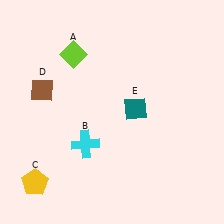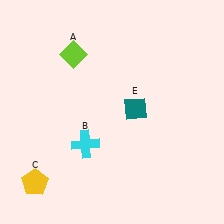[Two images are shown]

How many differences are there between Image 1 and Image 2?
There is 1 difference between the two images.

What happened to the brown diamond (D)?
The brown diamond (D) was removed in Image 2. It was in the top-left area of Image 1.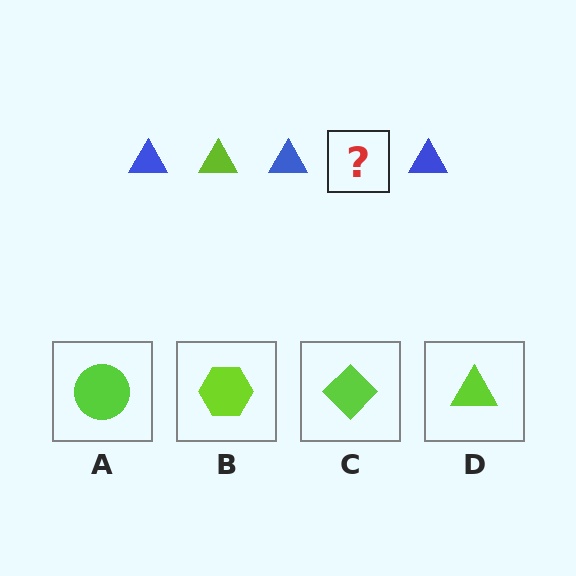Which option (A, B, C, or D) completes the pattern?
D.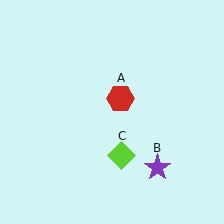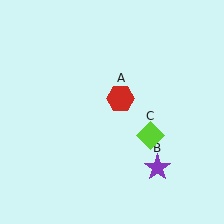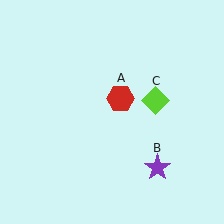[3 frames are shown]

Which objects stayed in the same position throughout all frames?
Red hexagon (object A) and purple star (object B) remained stationary.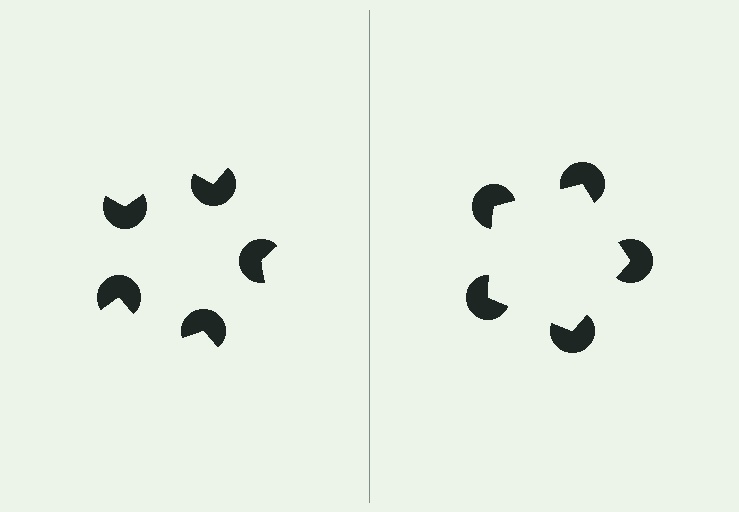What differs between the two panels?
The pac-man discs are positioned identically on both sides; only the wedge orientations differ. On the right they align to a pentagon; on the left they are misaligned.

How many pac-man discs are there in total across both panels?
10 — 5 on each side.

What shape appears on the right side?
An illusory pentagon.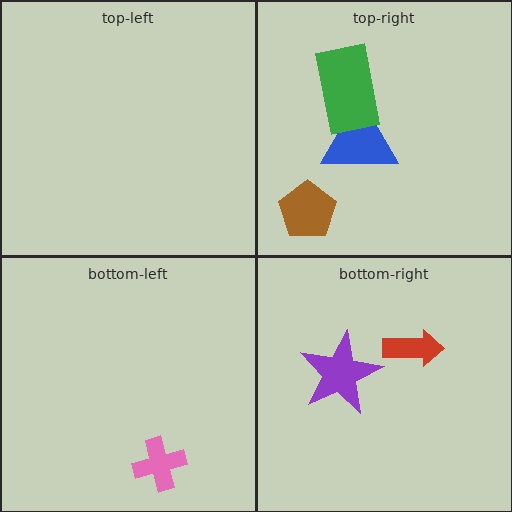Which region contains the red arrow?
The bottom-right region.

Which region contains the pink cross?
The bottom-left region.